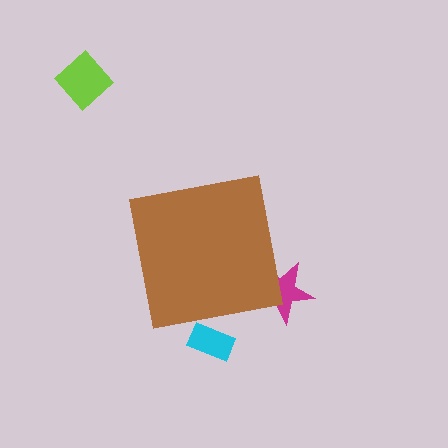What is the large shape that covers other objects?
A brown square.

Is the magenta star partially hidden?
Yes, the magenta star is partially hidden behind the brown square.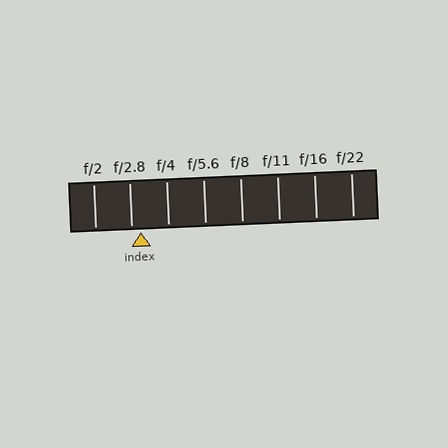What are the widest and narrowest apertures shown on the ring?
The widest aperture shown is f/2 and the narrowest is f/22.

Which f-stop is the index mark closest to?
The index mark is closest to f/2.8.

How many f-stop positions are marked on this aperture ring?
There are 8 f-stop positions marked.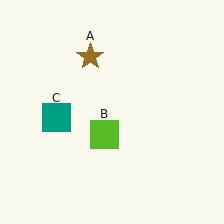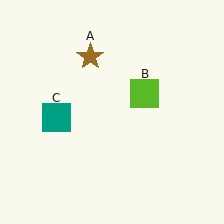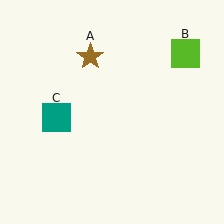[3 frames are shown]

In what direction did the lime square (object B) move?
The lime square (object B) moved up and to the right.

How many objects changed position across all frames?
1 object changed position: lime square (object B).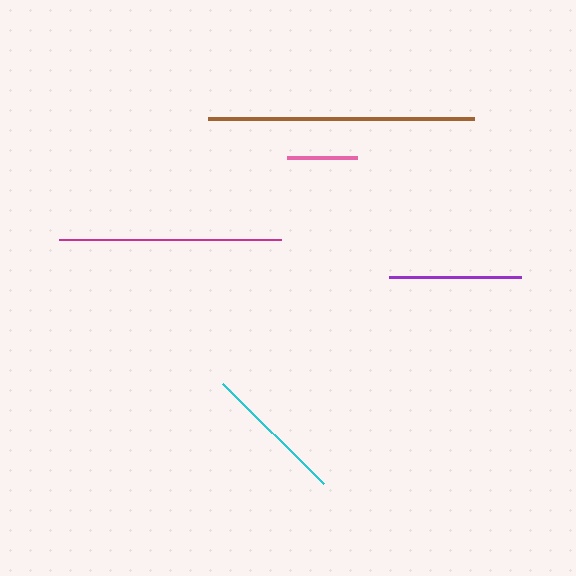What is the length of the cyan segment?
The cyan segment is approximately 142 pixels long.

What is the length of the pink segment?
The pink segment is approximately 70 pixels long.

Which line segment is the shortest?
The pink line is the shortest at approximately 70 pixels.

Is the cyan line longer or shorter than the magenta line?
The magenta line is longer than the cyan line.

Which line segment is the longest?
The brown line is the longest at approximately 266 pixels.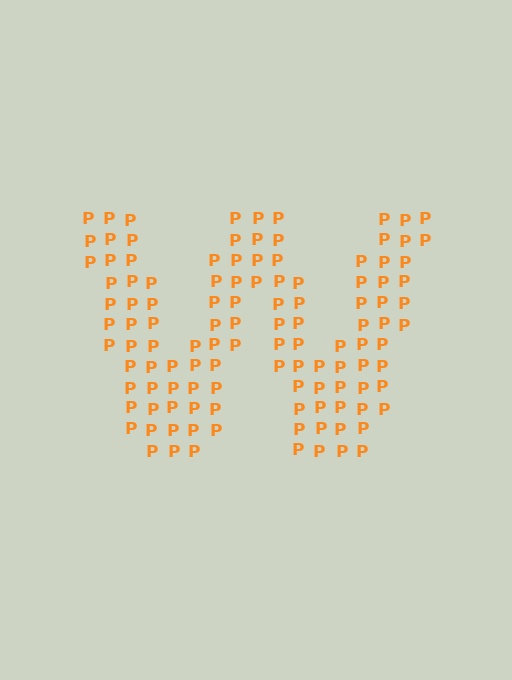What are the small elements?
The small elements are letter P's.